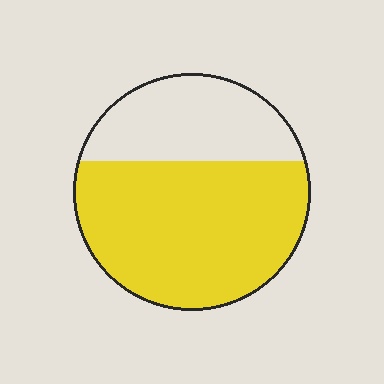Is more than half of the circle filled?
Yes.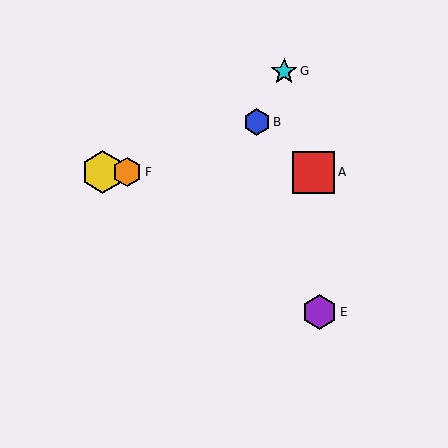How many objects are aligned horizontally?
4 objects (A, C, D, F) are aligned horizontally.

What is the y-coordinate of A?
Object A is at y≈172.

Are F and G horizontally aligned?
No, F is at y≈172 and G is at y≈71.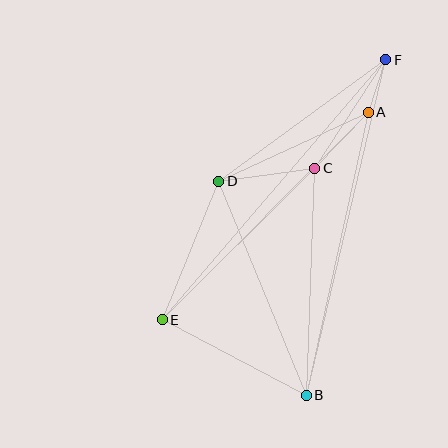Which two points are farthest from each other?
Points B and F are farthest from each other.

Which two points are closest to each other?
Points A and F are closest to each other.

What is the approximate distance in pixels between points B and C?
The distance between B and C is approximately 227 pixels.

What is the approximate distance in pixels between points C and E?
The distance between C and E is approximately 215 pixels.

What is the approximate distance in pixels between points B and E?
The distance between B and E is approximately 163 pixels.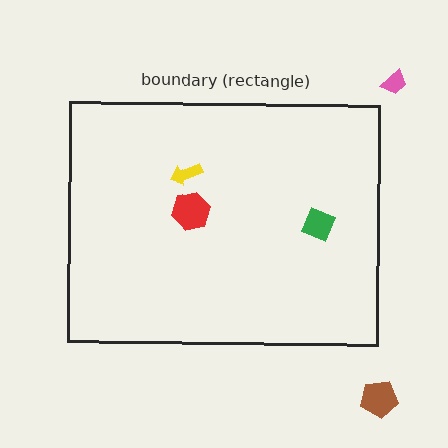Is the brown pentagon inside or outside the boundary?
Outside.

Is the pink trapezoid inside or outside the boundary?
Outside.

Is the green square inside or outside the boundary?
Inside.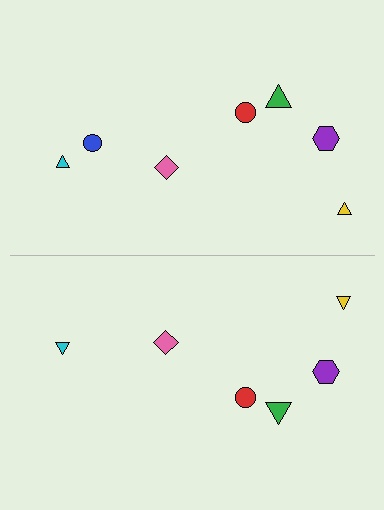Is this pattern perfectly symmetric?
No, the pattern is not perfectly symmetric. A blue circle is missing from the bottom side.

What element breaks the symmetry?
A blue circle is missing from the bottom side.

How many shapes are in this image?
There are 13 shapes in this image.